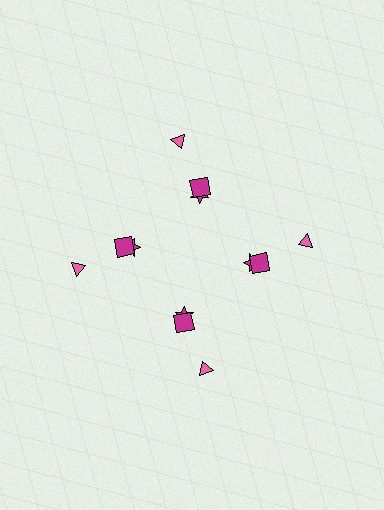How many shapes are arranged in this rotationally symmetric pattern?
There are 12 shapes, arranged in 4 groups of 3.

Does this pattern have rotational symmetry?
Yes, this pattern has 4-fold rotational symmetry. It looks the same after rotating 90 degrees around the center.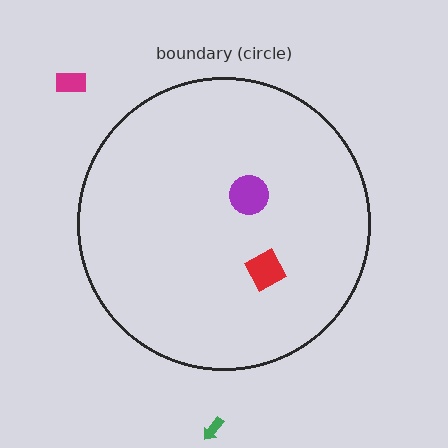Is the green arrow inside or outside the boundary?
Outside.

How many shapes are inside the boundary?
2 inside, 2 outside.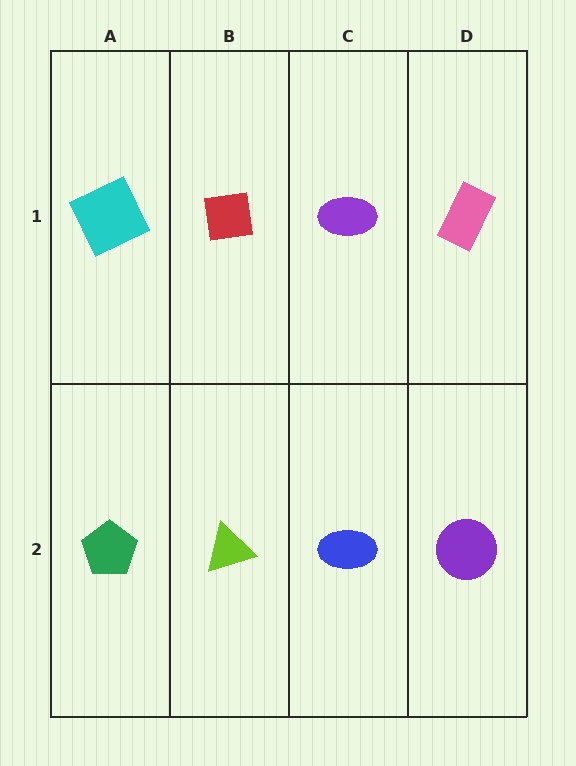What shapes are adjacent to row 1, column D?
A purple circle (row 2, column D), a purple ellipse (row 1, column C).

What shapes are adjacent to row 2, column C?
A purple ellipse (row 1, column C), a lime triangle (row 2, column B), a purple circle (row 2, column D).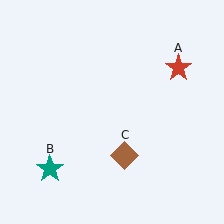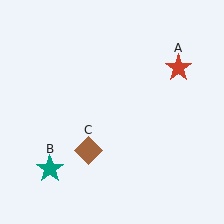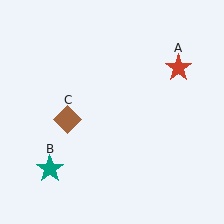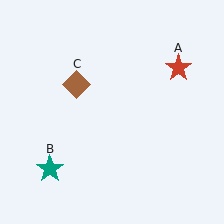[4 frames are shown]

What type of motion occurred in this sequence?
The brown diamond (object C) rotated clockwise around the center of the scene.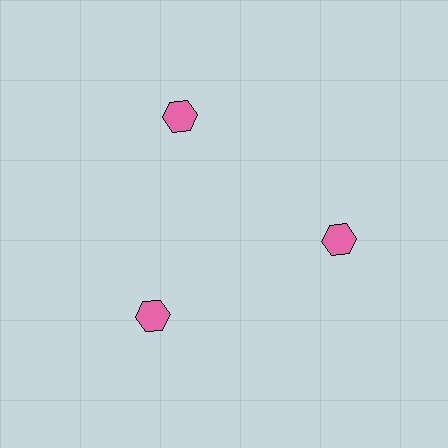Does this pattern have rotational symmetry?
Yes, this pattern has 3-fold rotational symmetry. It looks the same after rotating 120 degrees around the center.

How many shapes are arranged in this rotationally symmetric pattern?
There are 3 shapes, arranged in 3 groups of 1.